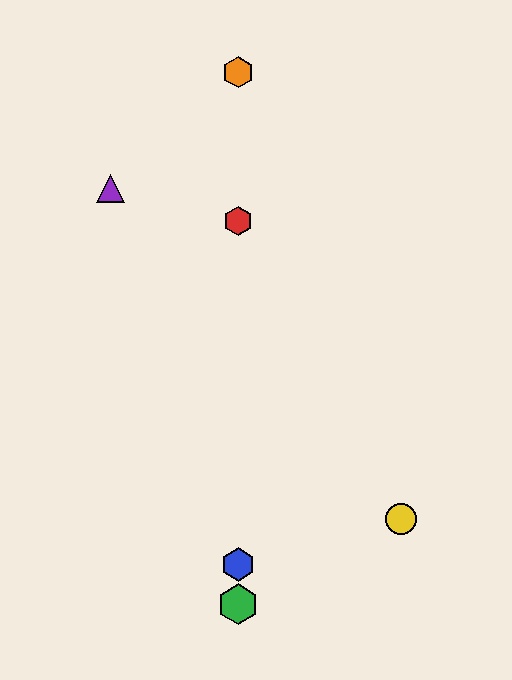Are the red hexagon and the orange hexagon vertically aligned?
Yes, both are at x≈238.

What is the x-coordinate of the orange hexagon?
The orange hexagon is at x≈238.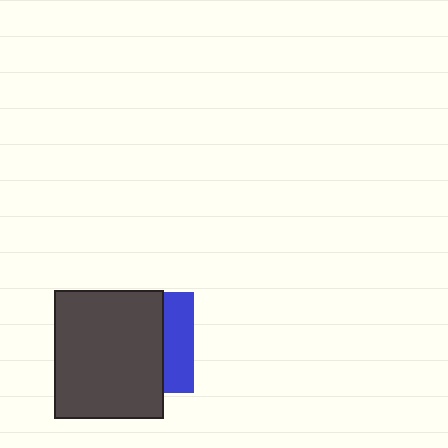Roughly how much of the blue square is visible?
A small part of it is visible (roughly 30%).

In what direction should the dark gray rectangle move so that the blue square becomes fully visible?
The dark gray rectangle should move left. That is the shortest direction to clear the overlap and leave the blue square fully visible.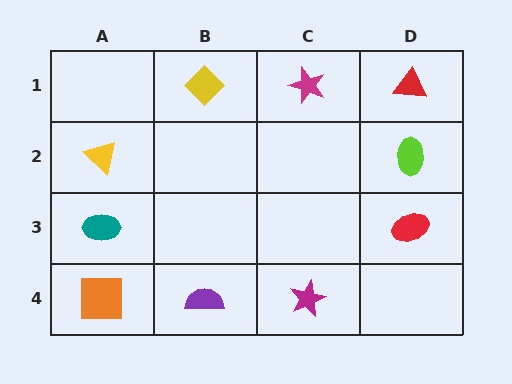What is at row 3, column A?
A teal ellipse.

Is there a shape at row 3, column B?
No, that cell is empty.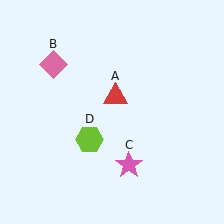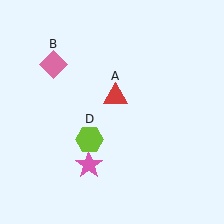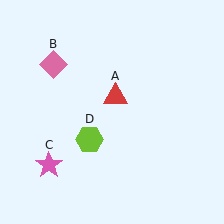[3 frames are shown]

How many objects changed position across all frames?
1 object changed position: pink star (object C).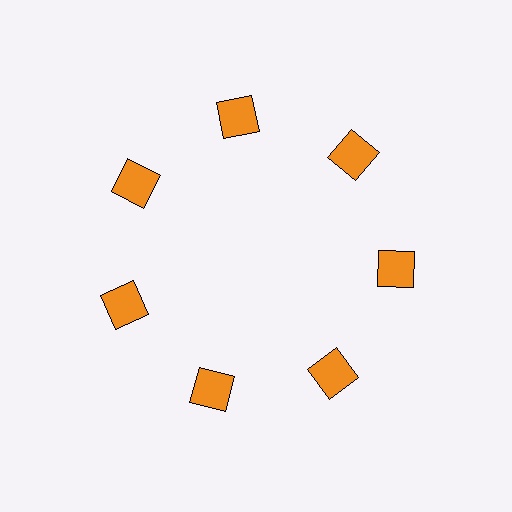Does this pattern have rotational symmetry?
Yes, this pattern has 7-fold rotational symmetry. It looks the same after rotating 51 degrees around the center.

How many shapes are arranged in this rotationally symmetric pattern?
There are 7 shapes, arranged in 7 groups of 1.